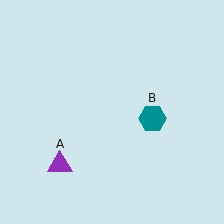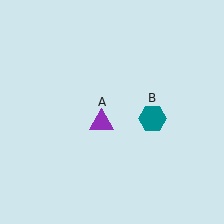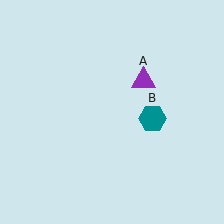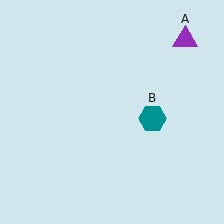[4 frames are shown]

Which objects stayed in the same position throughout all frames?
Teal hexagon (object B) remained stationary.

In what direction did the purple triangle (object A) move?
The purple triangle (object A) moved up and to the right.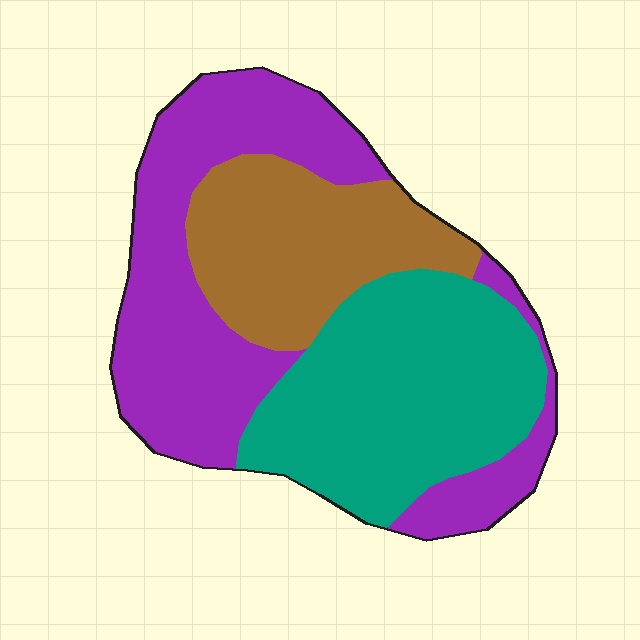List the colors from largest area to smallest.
From largest to smallest: purple, teal, brown.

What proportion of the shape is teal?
Teal takes up about three eighths (3/8) of the shape.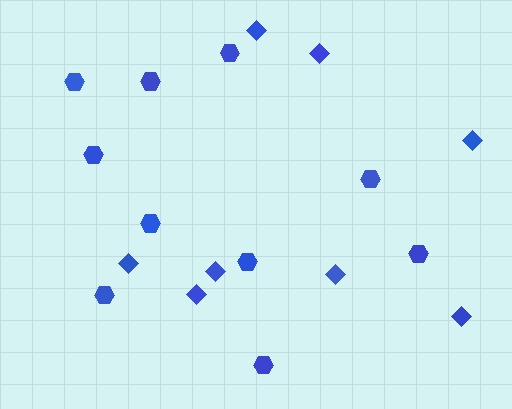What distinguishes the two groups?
There are 2 groups: one group of hexagons (10) and one group of diamonds (8).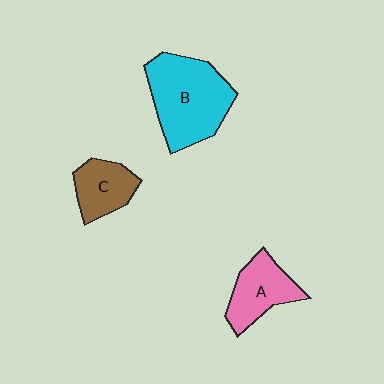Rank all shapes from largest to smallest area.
From largest to smallest: B (cyan), A (pink), C (brown).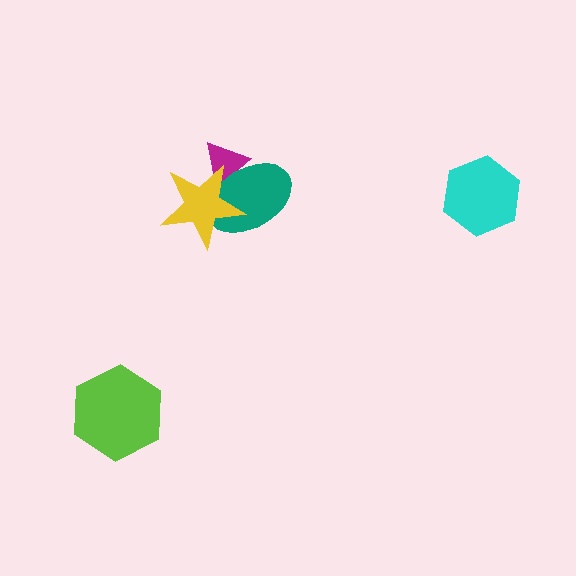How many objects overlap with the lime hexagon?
0 objects overlap with the lime hexagon.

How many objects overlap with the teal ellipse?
2 objects overlap with the teal ellipse.